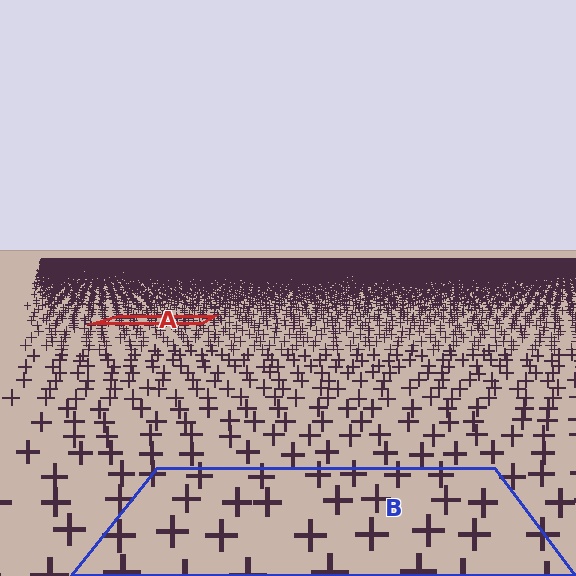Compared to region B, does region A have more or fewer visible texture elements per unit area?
Region A has more texture elements per unit area — they are packed more densely because it is farther away.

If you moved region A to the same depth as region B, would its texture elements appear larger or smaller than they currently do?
They would appear larger. At a closer depth, the same texture elements are projected at a bigger on-screen size.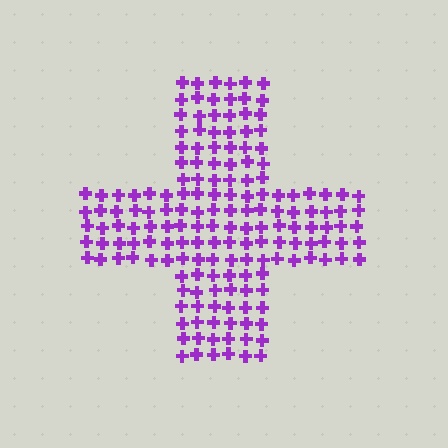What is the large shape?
The large shape is a cross.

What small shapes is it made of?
It is made of small crosses.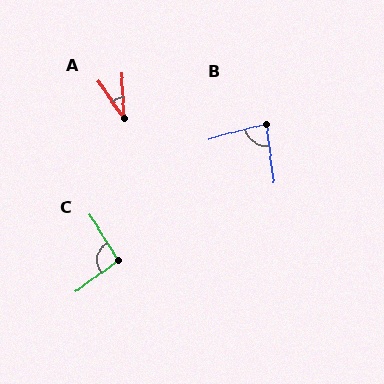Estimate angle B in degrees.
Approximately 82 degrees.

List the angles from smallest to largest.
A (32°), B (82°), C (94°).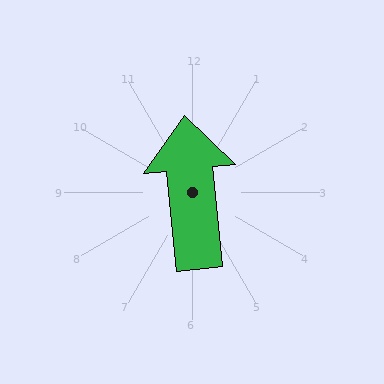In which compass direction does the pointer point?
North.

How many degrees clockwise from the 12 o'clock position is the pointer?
Approximately 354 degrees.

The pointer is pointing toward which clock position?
Roughly 12 o'clock.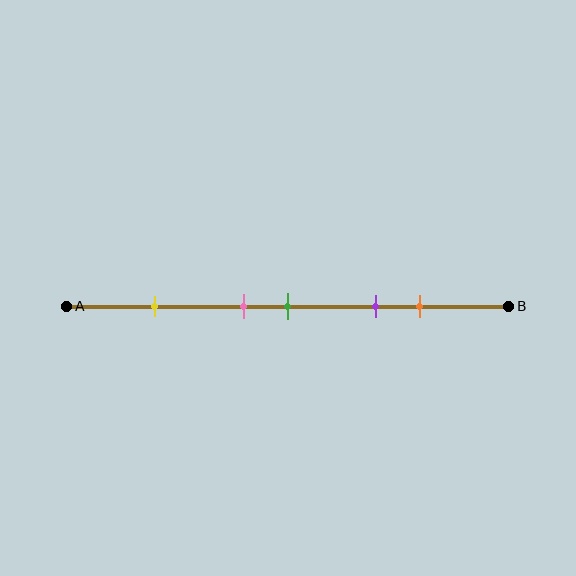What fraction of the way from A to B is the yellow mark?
The yellow mark is approximately 20% (0.2) of the way from A to B.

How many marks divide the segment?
There are 5 marks dividing the segment.